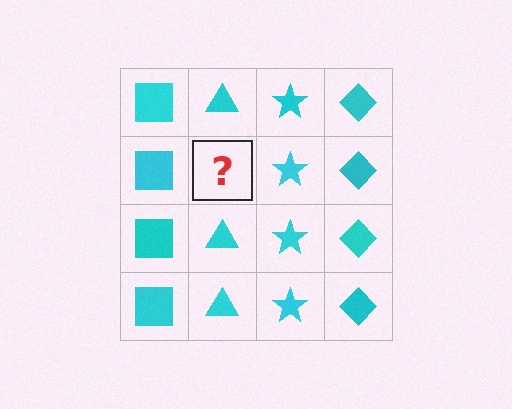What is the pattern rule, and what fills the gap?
The rule is that each column has a consistent shape. The gap should be filled with a cyan triangle.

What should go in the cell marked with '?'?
The missing cell should contain a cyan triangle.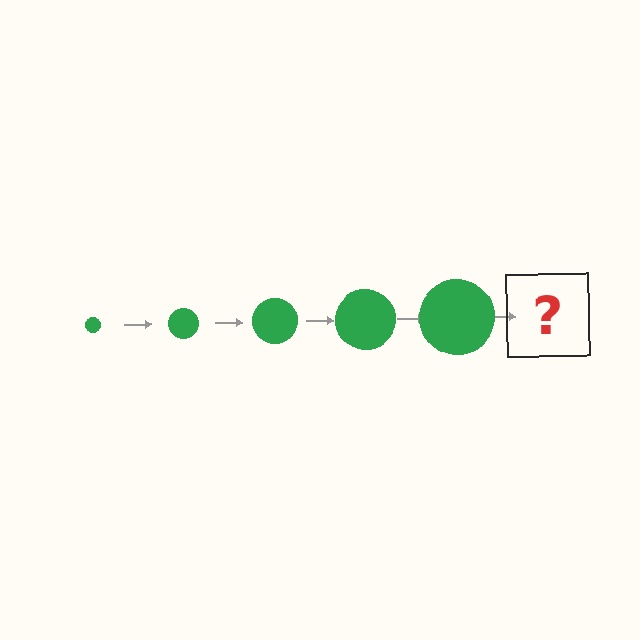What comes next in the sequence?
The next element should be a green circle, larger than the previous one.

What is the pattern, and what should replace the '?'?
The pattern is that the circle gets progressively larger each step. The '?' should be a green circle, larger than the previous one.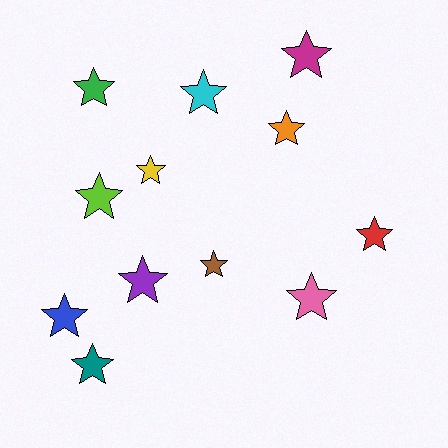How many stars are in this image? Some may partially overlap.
There are 12 stars.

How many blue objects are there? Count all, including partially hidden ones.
There is 1 blue object.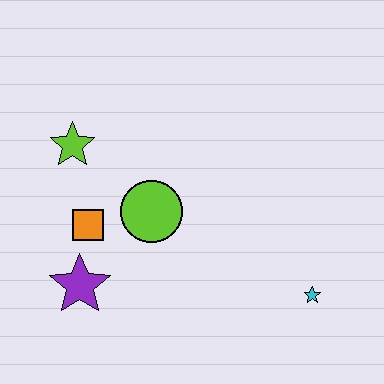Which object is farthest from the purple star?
The cyan star is farthest from the purple star.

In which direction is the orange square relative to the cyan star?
The orange square is to the left of the cyan star.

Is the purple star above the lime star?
No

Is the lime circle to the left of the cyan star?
Yes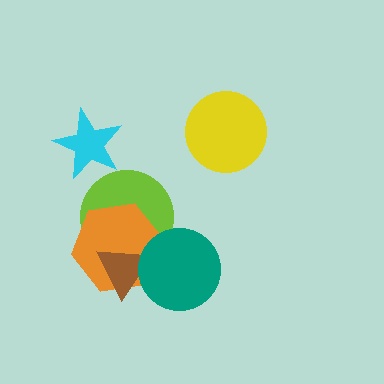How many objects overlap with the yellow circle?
0 objects overlap with the yellow circle.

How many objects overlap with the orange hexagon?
4 objects overlap with the orange hexagon.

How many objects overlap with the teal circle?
4 objects overlap with the teal circle.